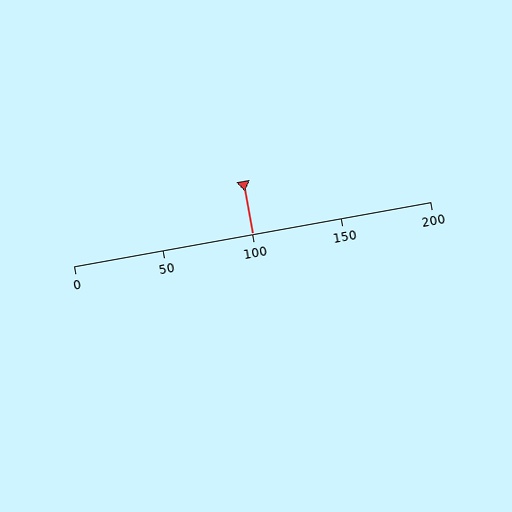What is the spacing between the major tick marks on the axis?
The major ticks are spaced 50 apart.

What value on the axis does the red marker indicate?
The marker indicates approximately 100.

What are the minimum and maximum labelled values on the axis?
The axis runs from 0 to 200.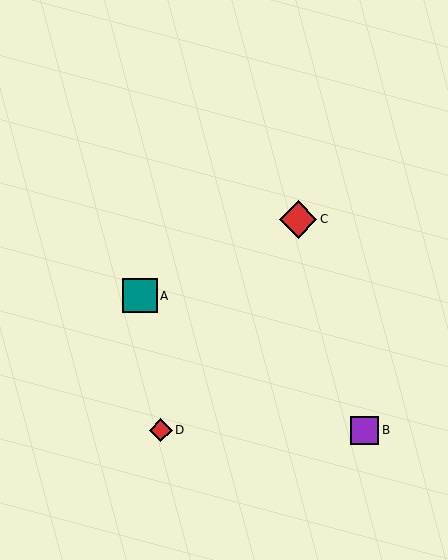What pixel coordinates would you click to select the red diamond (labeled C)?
Click at (298, 219) to select the red diamond C.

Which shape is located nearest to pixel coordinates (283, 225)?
The red diamond (labeled C) at (298, 219) is nearest to that location.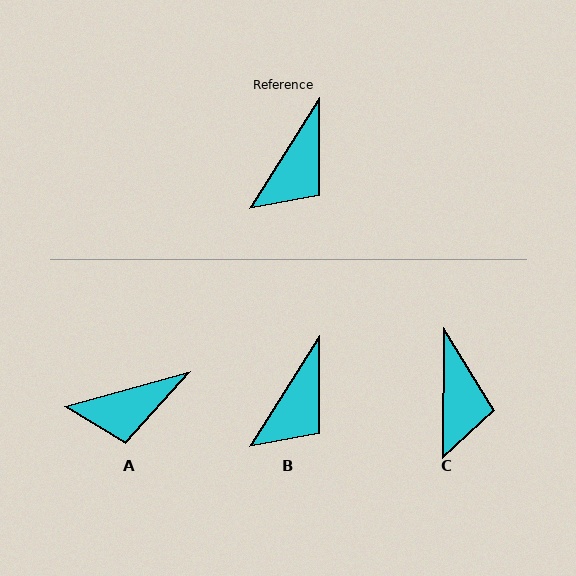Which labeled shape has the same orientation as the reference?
B.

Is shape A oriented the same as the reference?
No, it is off by about 42 degrees.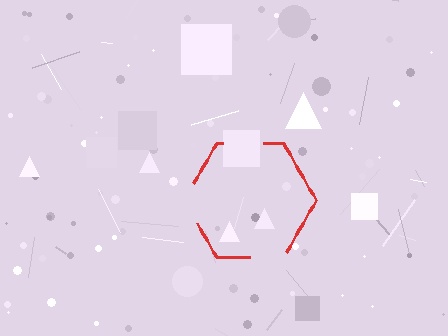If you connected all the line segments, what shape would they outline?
They would outline a hexagon.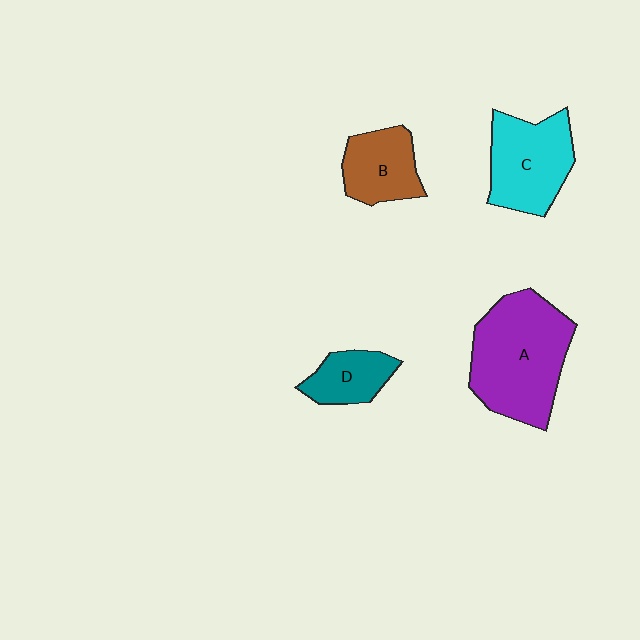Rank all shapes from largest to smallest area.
From largest to smallest: A (purple), C (cyan), B (brown), D (teal).